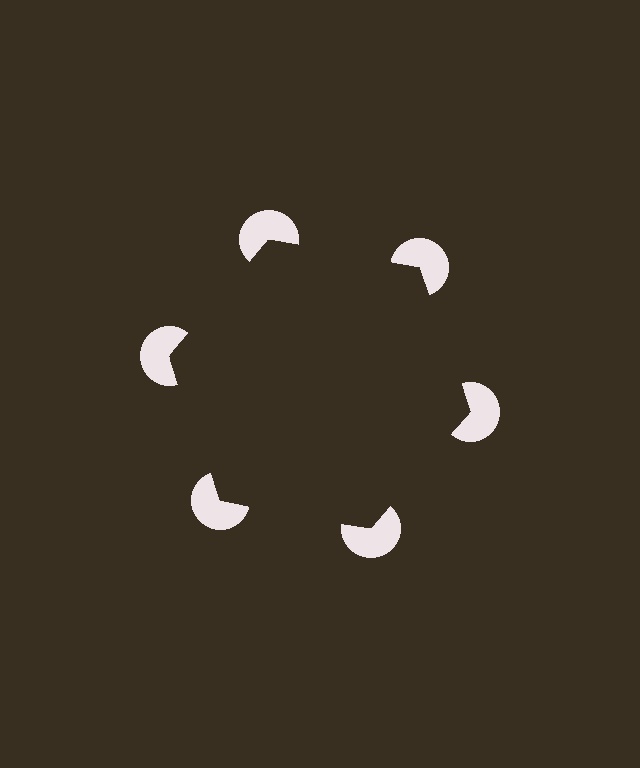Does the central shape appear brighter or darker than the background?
It typically appears slightly darker than the background, even though no actual brightness change is drawn.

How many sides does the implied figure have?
6 sides.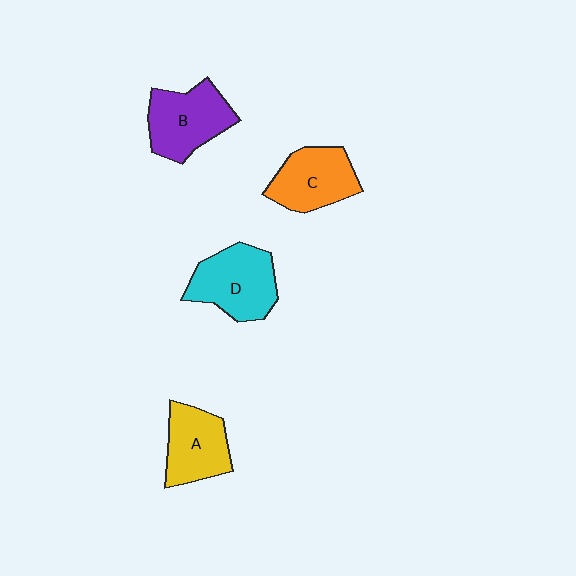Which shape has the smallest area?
Shape A (yellow).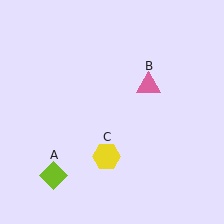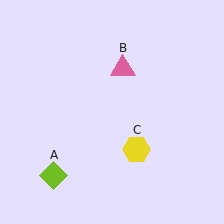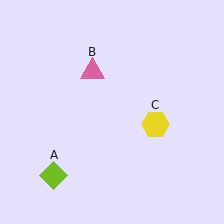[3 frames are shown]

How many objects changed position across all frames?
2 objects changed position: pink triangle (object B), yellow hexagon (object C).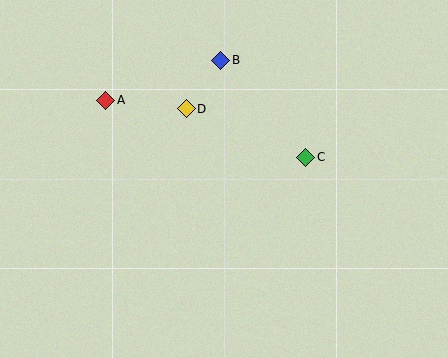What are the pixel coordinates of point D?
Point D is at (186, 109).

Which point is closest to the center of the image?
Point D at (186, 109) is closest to the center.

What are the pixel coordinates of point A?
Point A is at (106, 100).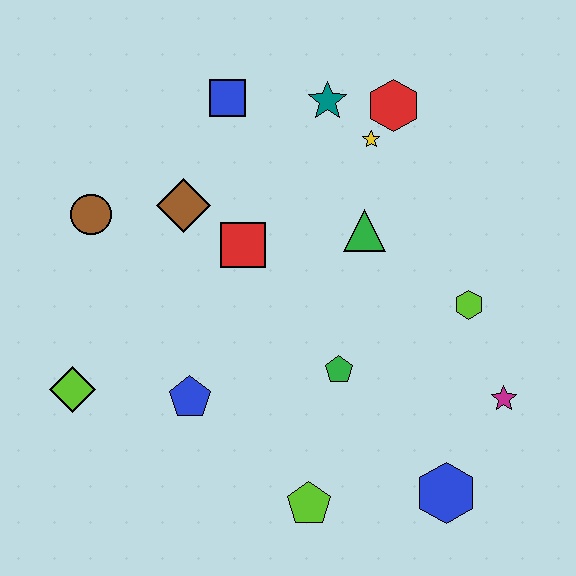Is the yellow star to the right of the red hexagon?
No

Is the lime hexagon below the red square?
Yes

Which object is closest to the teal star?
The yellow star is closest to the teal star.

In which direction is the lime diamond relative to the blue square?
The lime diamond is below the blue square.